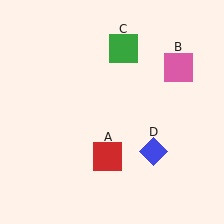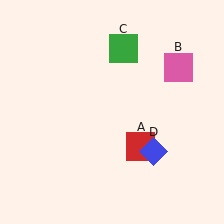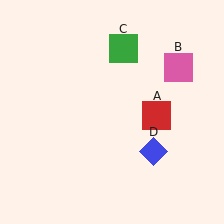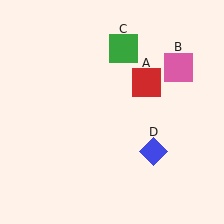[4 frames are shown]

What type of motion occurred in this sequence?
The red square (object A) rotated counterclockwise around the center of the scene.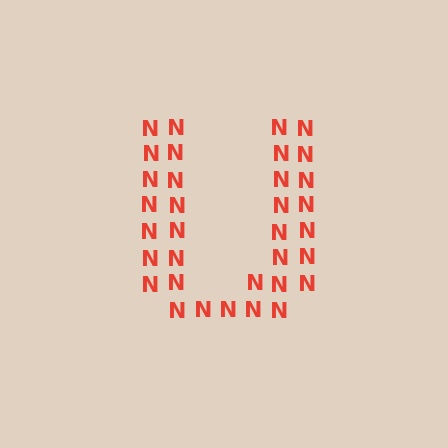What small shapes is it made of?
It is made of small letter N's.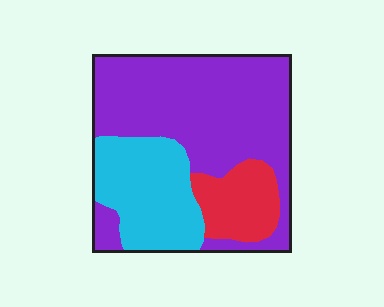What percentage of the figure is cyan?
Cyan covers roughly 25% of the figure.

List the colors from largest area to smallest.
From largest to smallest: purple, cyan, red.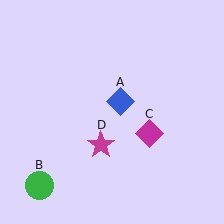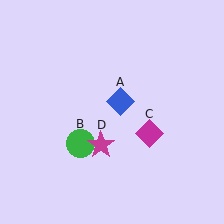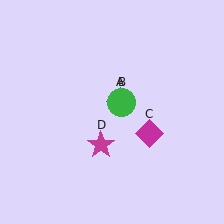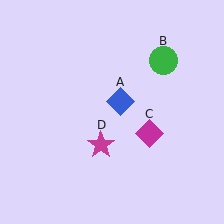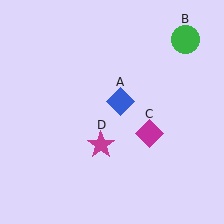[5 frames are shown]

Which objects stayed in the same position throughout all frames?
Blue diamond (object A) and magenta diamond (object C) and magenta star (object D) remained stationary.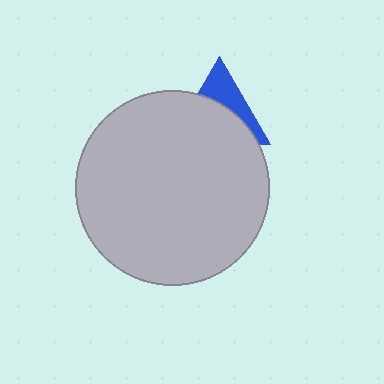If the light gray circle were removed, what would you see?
You would see the complete blue triangle.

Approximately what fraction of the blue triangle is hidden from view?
Roughly 62% of the blue triangle is hidden behind the light gray circle.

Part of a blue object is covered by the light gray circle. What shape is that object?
It is a triangle.